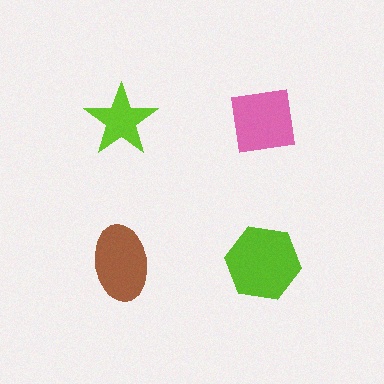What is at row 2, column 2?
A lime hexagon.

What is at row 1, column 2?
A pink square.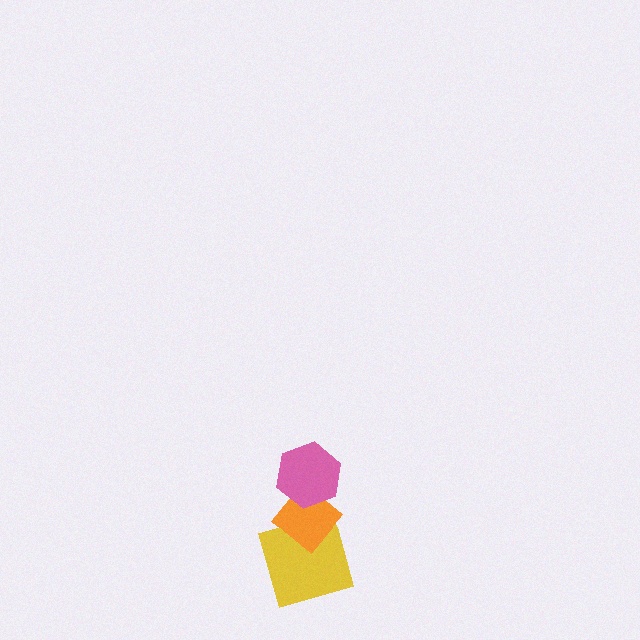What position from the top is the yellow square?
The yellow square is 3rd from the top.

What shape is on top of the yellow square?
The orange diamond is on top of the yellow square.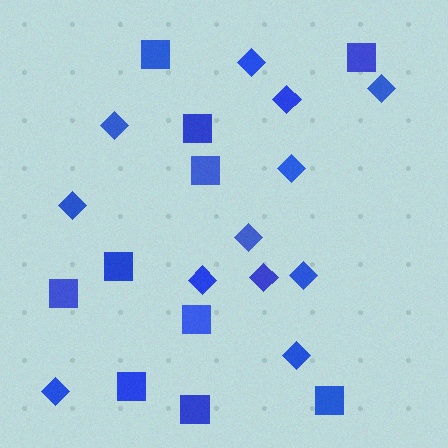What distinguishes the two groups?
There are 2 groups: one group of squares (10) and one group of diamonds (12).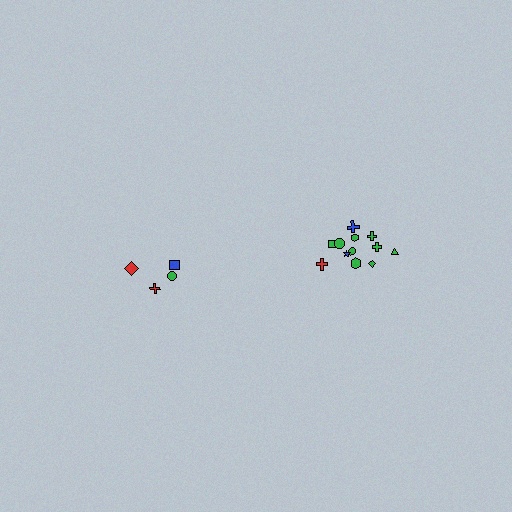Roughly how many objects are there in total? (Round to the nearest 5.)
Roughly 15 objects in total.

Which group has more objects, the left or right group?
The right group.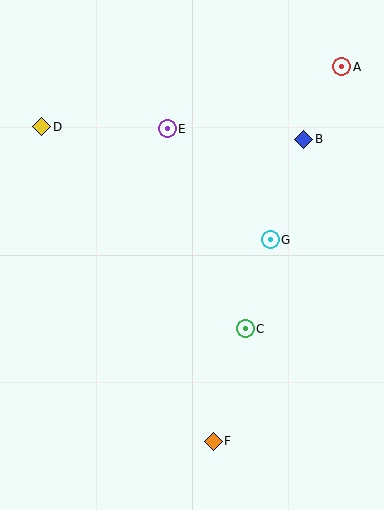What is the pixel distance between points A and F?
The distance between A and F is 396 pixels.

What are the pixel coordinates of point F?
Point F is at (213, 441).